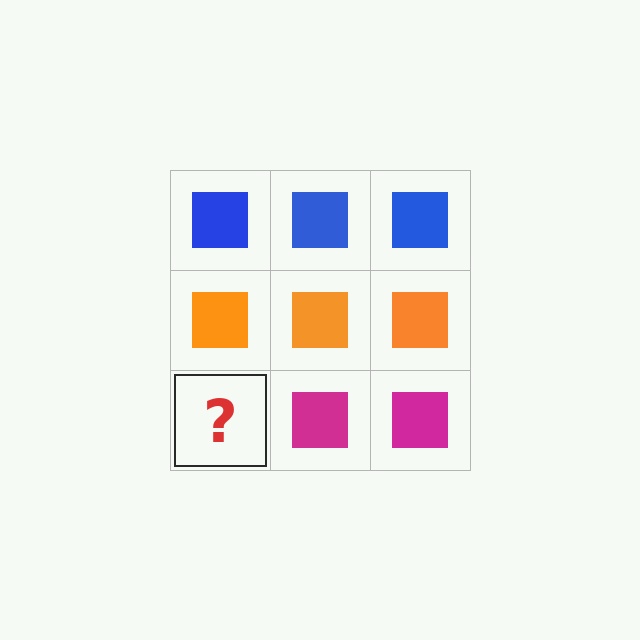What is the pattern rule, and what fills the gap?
The rule is that each row has a consistent color. The gap should be filled with a magenta square.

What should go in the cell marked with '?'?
The missing cell should contain a magenta square.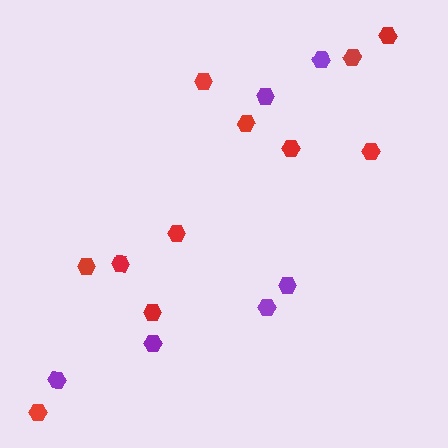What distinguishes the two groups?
There are 2 groups: one group of red hexagons (11) and one group of purple hexagons (6).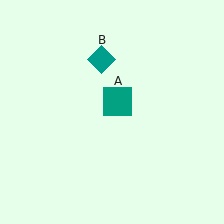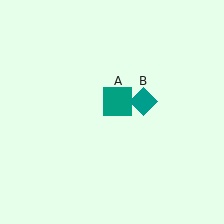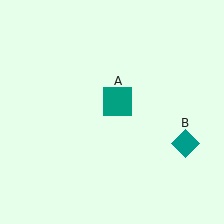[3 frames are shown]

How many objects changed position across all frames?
1 object changed position: teal diamond (object B).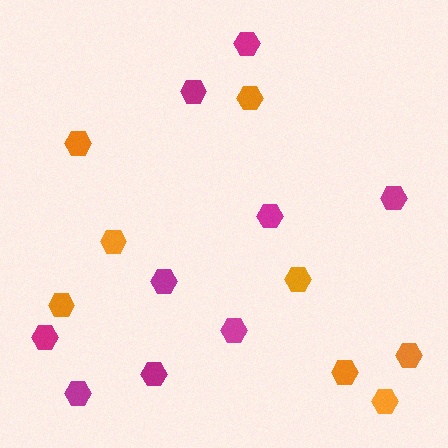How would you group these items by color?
There are 2 groups: one group of orange hexagons (8) and one group of magenta hexagons (9).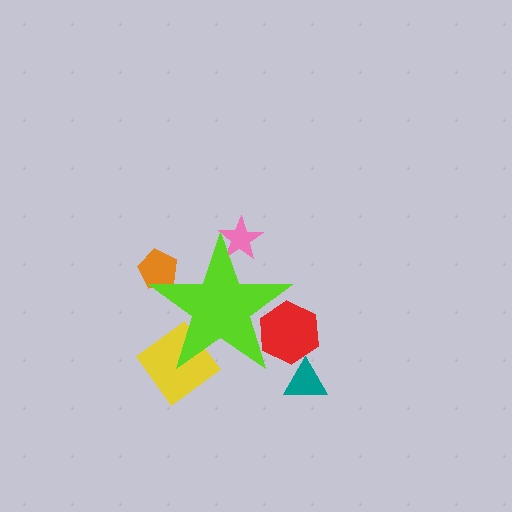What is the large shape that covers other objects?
A lime star.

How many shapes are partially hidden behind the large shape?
4 shapes are partially hidden.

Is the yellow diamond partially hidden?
Yes, the yellow diamond is partially hidden behind the lime star.